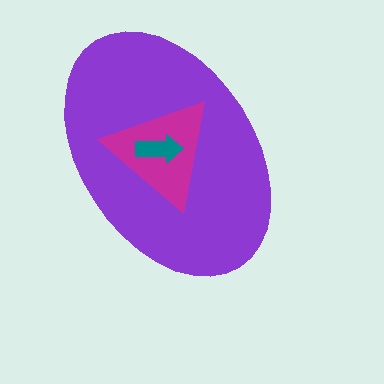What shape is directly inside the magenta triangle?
The teal arrow.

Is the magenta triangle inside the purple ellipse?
Yes.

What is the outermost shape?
The purple ellipse.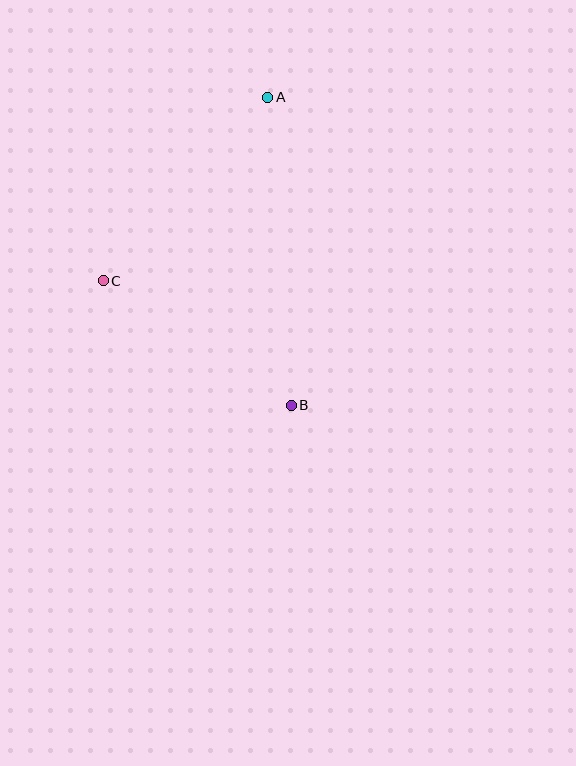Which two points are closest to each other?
Points B and C are closest to each other.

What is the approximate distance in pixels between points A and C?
The distance between A and C is approximately 246 pixels.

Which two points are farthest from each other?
Points A and B are farthest from each other.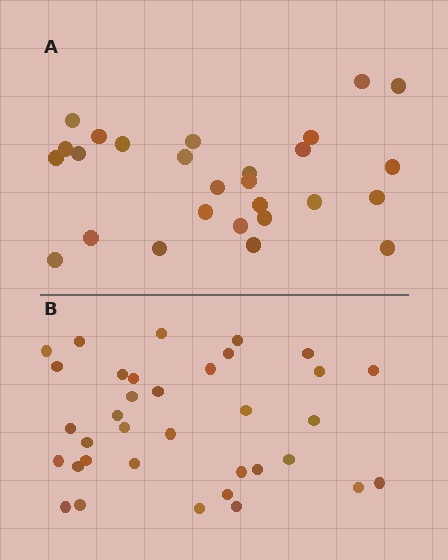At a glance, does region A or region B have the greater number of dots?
Region B (the bottom region) has more dots.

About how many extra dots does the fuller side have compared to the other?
Region B has roughly 8 or so more dots than region A.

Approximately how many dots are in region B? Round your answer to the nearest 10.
About 40 dots. (The exact count is 35, which rounds to 40.)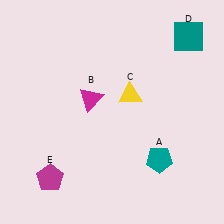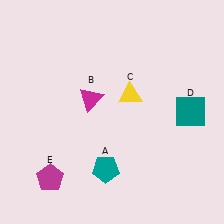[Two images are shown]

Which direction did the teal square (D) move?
The teal square (D) moved down.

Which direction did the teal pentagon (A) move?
The teal pentagon (A) moved left.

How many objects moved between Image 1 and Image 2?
2 objects moved between the two images.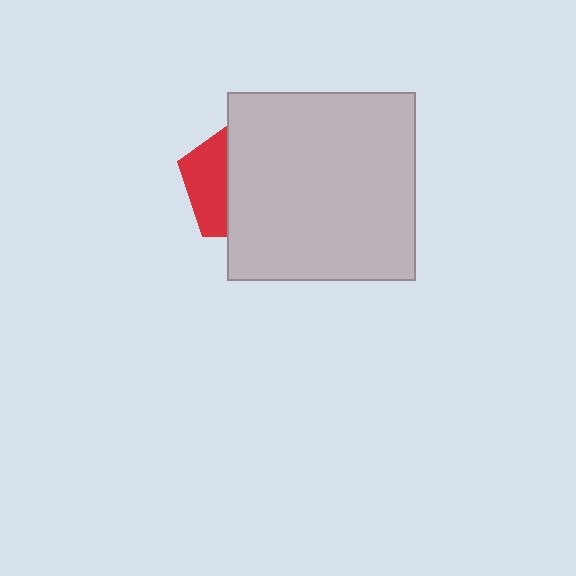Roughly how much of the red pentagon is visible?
A small part of it is visible (roughly 35%).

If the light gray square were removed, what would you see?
You would see the complete red pentagon.